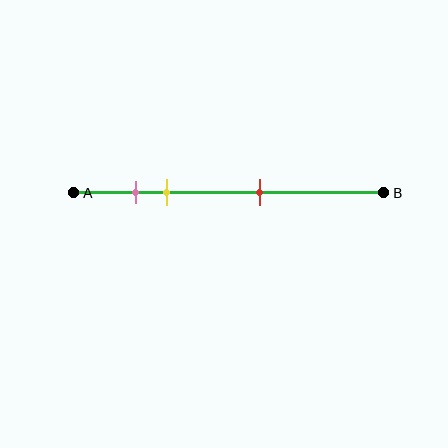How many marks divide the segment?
There are 3 marks dividing the segment.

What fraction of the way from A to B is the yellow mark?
The yellow mark is approximately 30% (0.3) of the way from A to B.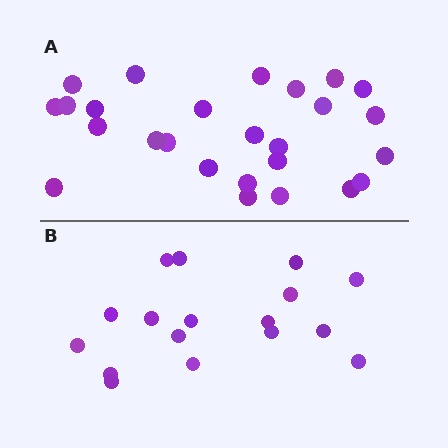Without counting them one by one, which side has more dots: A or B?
Region A (the top region) has more dots.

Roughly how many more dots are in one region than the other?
Region A has roughly 8 or so more dots than region B.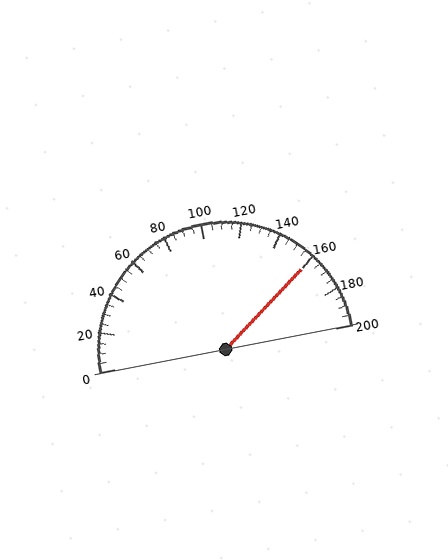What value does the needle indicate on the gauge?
The needle indicates approximately 160.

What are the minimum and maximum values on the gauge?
The gauge ranges from 0 to 200.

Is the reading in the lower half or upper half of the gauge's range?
The reading is in the upper half of the range (0 to 200).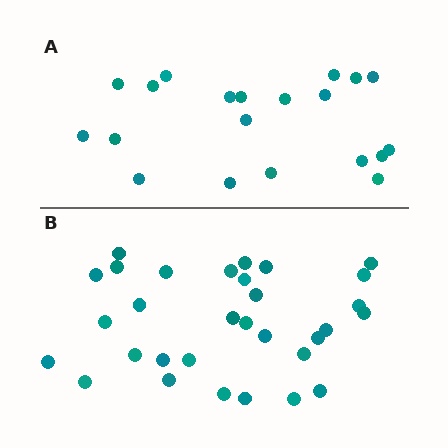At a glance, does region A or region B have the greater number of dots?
Region B (the bottom region) has more dots.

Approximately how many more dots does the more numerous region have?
Region B has roughly 12 or so more dots than region A.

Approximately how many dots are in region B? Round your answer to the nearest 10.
About 30 dots. (The exact count is 31, which rounds to 30.)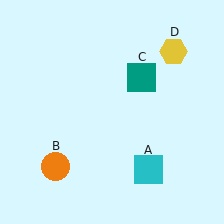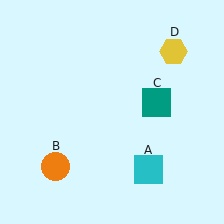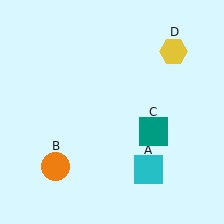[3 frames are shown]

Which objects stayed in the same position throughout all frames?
Cyan square (object A) and orange circle (object B) and yellow hexagon (object D) remained stationary.